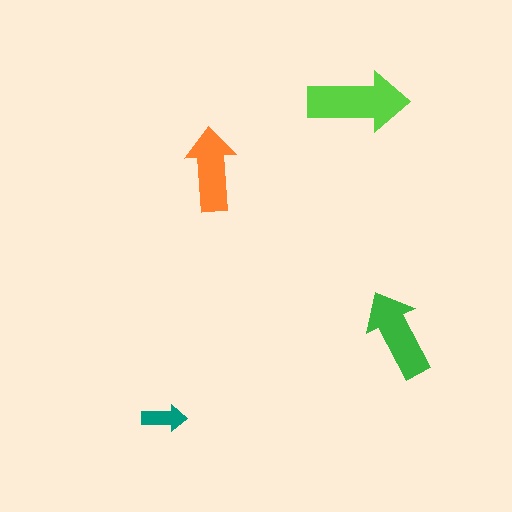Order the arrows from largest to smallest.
the lime one, the green one, the orange one, the teal one.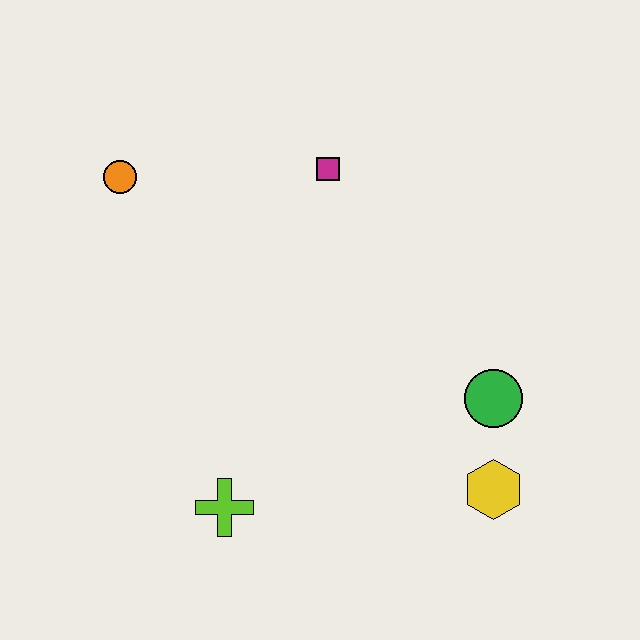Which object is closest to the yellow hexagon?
The green circle is closest to the yellow hexagon.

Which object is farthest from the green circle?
The orange circle is farthest from the green circle.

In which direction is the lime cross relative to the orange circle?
The lime cross is below the orange circle.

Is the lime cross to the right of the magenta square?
No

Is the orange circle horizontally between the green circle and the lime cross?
No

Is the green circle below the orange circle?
Yes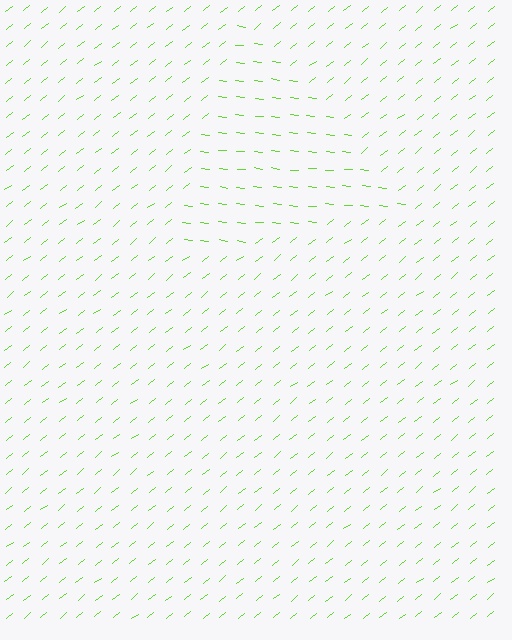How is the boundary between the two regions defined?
The boundary is defined purely by a change in line orientation (approximately 45 degrees difference). All lines are the same color and thickness.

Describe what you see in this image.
The image is filled with small lime line segments. A triangle region in the image has lines oriented differently from the surrounding lines, creating a visible texture boundary.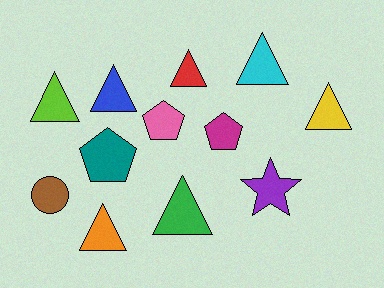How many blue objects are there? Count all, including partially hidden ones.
There is 1 blue object.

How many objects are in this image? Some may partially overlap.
There are 12 objects.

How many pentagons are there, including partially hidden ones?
There are 3 pentagons.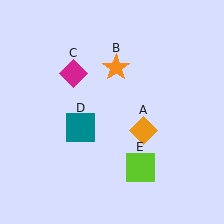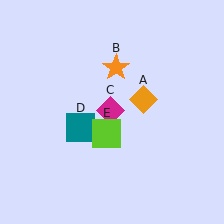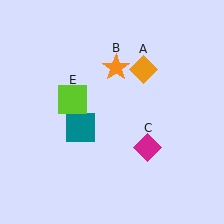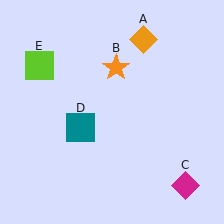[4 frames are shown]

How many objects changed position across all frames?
3 objects changed position: orange diamond (object A), magenta diamond (object C), lime square (object E).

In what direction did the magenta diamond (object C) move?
The magenta diamond (object C) moved down and to the right.